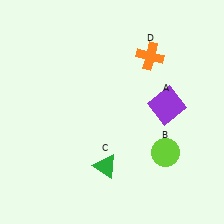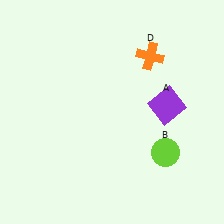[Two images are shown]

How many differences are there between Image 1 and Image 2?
There is 1 difference between the two images.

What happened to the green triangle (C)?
The green triangle (C) was removed in Image 2. It was in the bottom-left area of Image 1.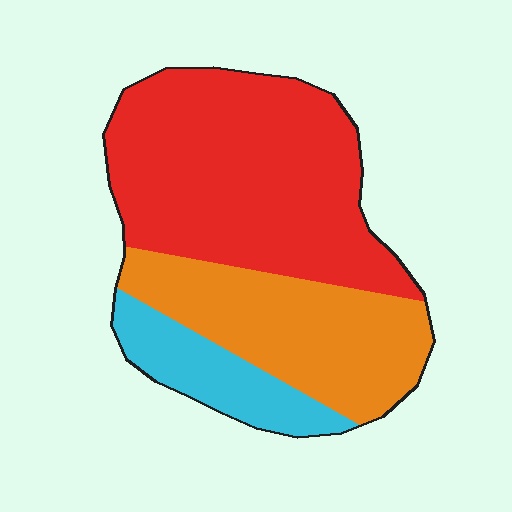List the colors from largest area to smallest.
From largest to smallest: red, orange, cyan.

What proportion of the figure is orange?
Orange takes up about one third (1/3) of the figure.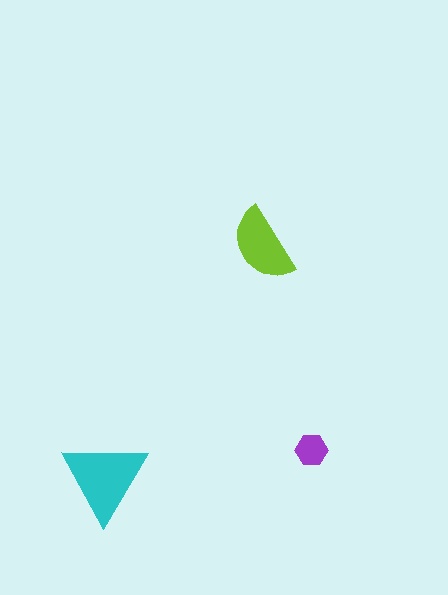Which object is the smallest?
The purple hexagon.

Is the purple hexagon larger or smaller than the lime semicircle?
Smaller.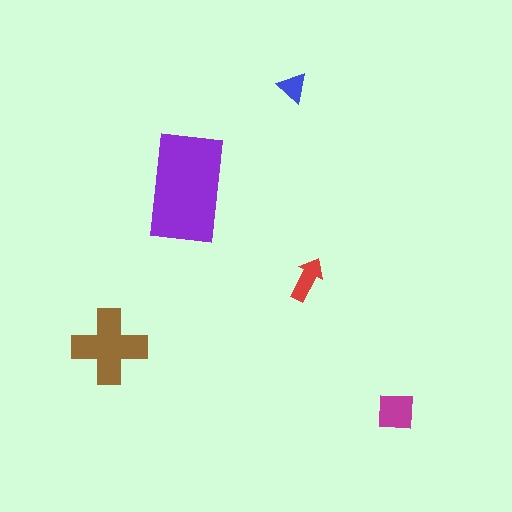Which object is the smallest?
The blue triangle.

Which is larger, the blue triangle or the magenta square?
The magenta square.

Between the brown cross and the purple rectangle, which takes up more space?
The purple rectangle.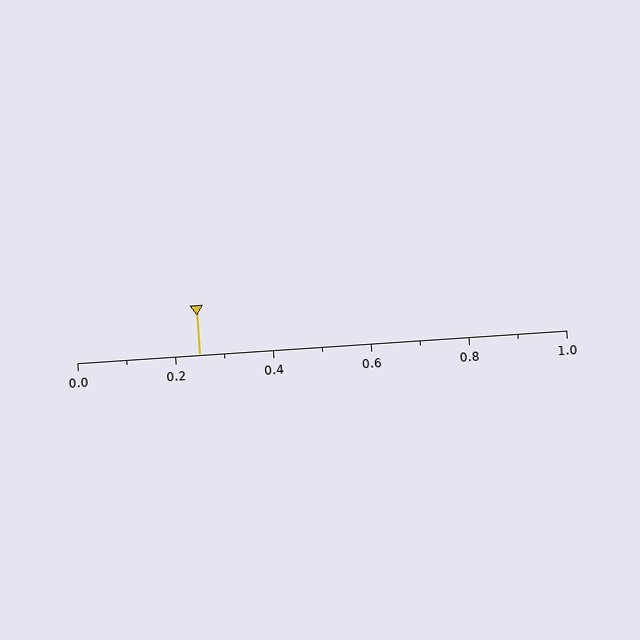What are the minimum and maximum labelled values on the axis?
The axis runs from 0.0 to 1.0.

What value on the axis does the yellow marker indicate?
The marker indicates approximately 0.25.